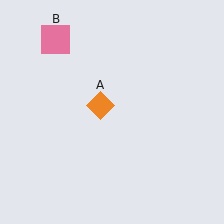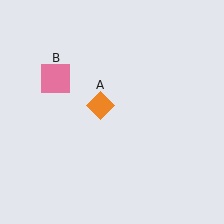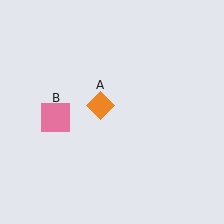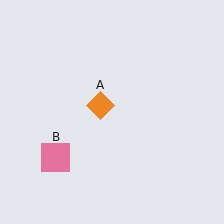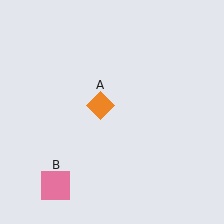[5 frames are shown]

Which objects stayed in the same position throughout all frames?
Orange diamond (object A) remained stationary.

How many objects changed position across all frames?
1 object changed position: pink square (object B).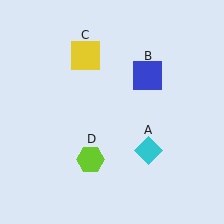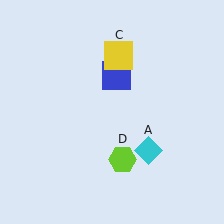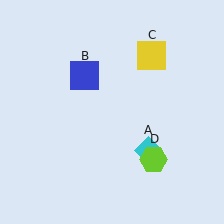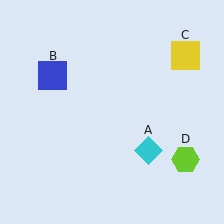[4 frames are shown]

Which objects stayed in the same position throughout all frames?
Cyan diamond (object A) remained stationary.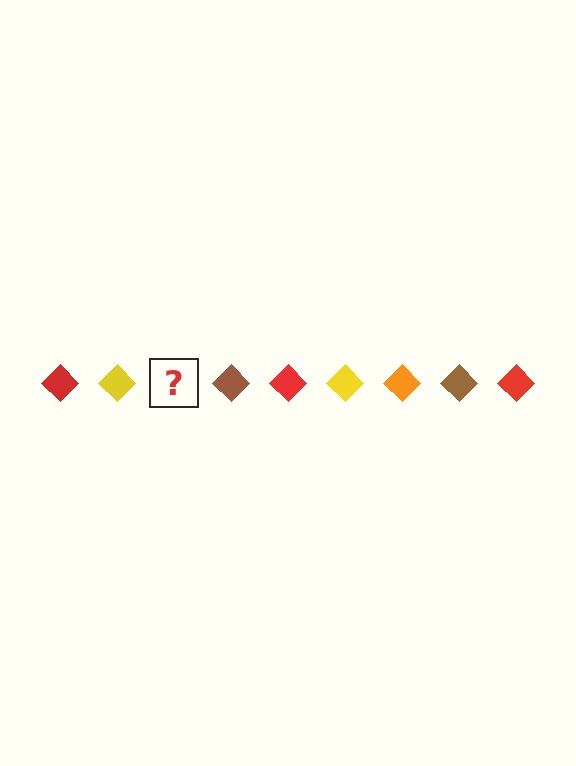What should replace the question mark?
The question mark should be replaced with an orange diamond.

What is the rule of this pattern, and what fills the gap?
The rule is that the pattern cycles through red, yellow, orange, brown diamonds. The gap should be filled with an orange diamond.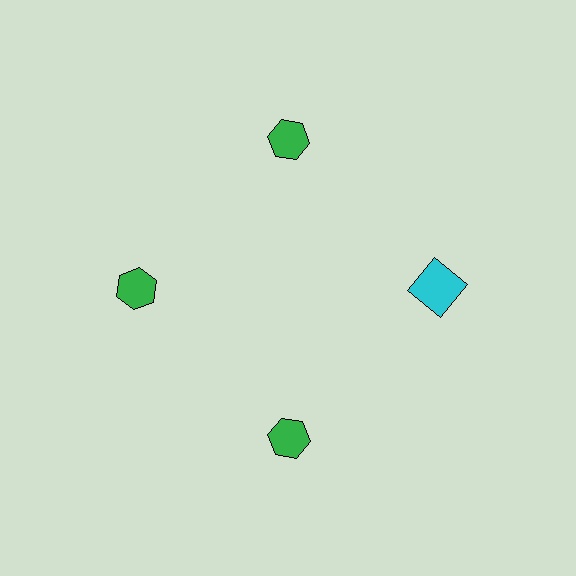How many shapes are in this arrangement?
There are 4 shapes arranged in a ring pattern.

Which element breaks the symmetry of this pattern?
The cyan square at roughly the 3 o'clock position breaks the symmetry. All other shapes are green hexagons.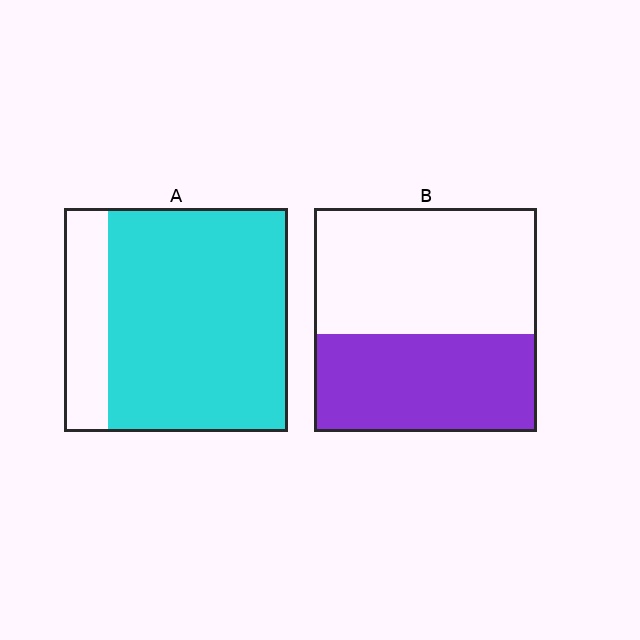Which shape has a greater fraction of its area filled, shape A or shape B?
Shape A.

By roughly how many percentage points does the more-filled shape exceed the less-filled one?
By roughly 35 percentage points (A over B).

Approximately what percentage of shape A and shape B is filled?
A is approximately 80% and B is approximately 45%.